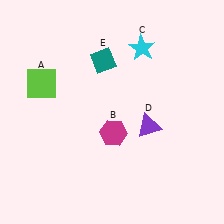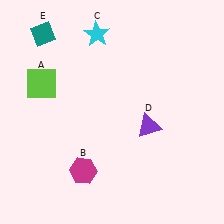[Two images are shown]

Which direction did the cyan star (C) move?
The cyan star (C) moved left.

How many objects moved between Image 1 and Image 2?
3 objects moved between the two images.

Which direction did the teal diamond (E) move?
The teal diamond (E) moved left.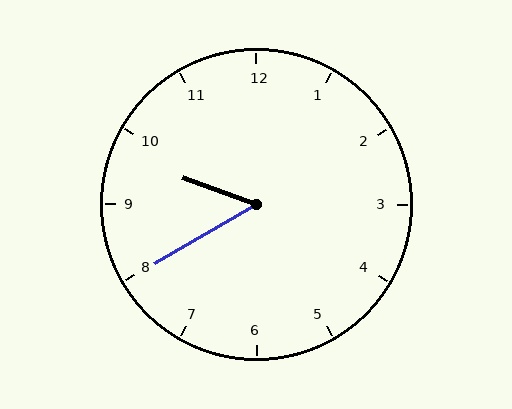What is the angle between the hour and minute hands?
Approximately 50 degrees.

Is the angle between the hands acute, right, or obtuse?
It is acute.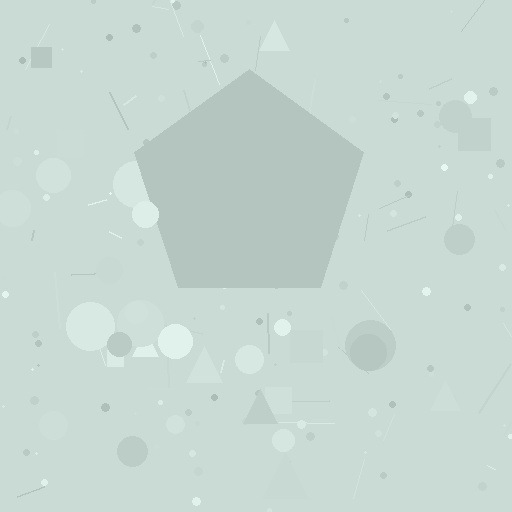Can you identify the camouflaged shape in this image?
The camouflaged shape is a pentagon.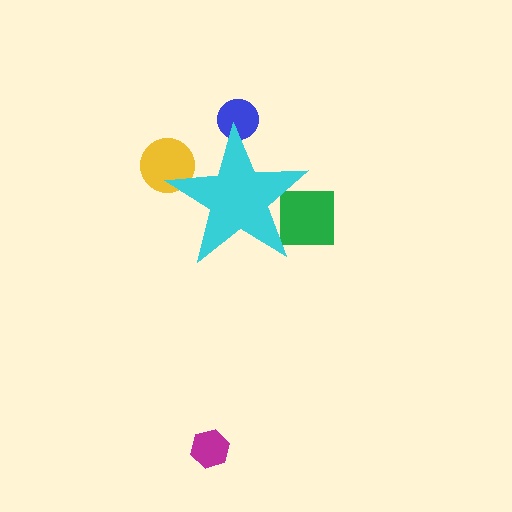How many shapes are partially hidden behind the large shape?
3 shapes are partially hidden.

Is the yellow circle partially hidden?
Yes, the yellow circle is partially hidden behind the cyan star.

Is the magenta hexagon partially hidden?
No, the magenta hexagon is fully visible.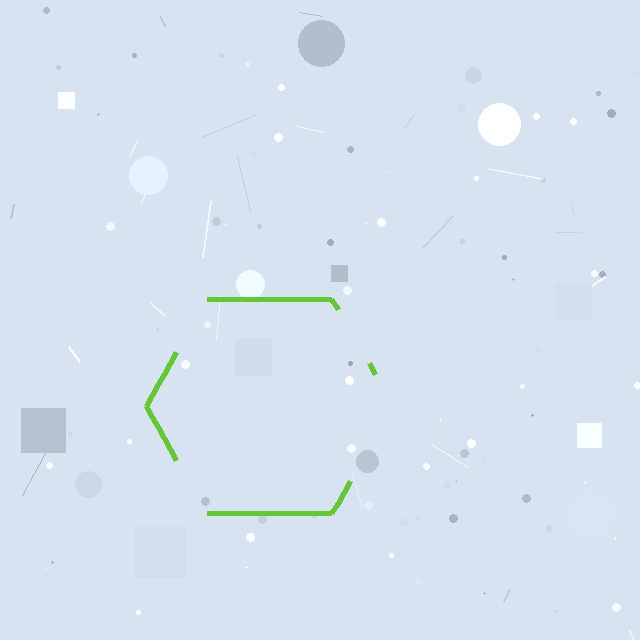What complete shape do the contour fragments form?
The contour fragments form a hexagon.